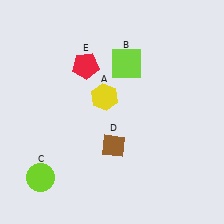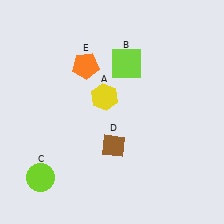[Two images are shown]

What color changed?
The pentagon (E) changed from red in Image 1 to orange in Image 2.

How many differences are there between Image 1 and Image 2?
There is 1 difference between the two images.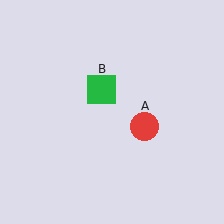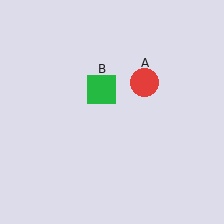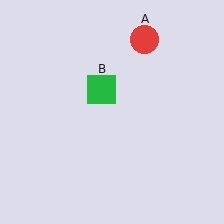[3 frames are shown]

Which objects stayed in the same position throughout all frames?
Green square (object B) remained stationary.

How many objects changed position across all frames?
1 object changed position: red circle (object A).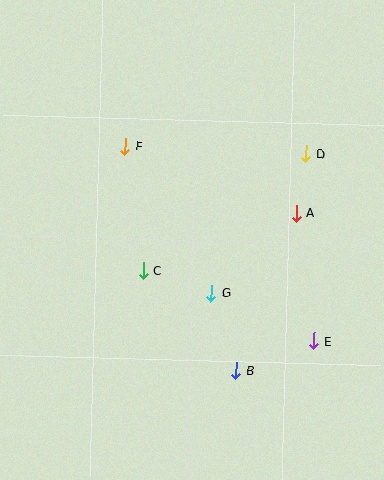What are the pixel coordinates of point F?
Point F is at (126, 146).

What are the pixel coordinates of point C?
Point C is at (143, 270).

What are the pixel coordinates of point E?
Point E is at (314, 341).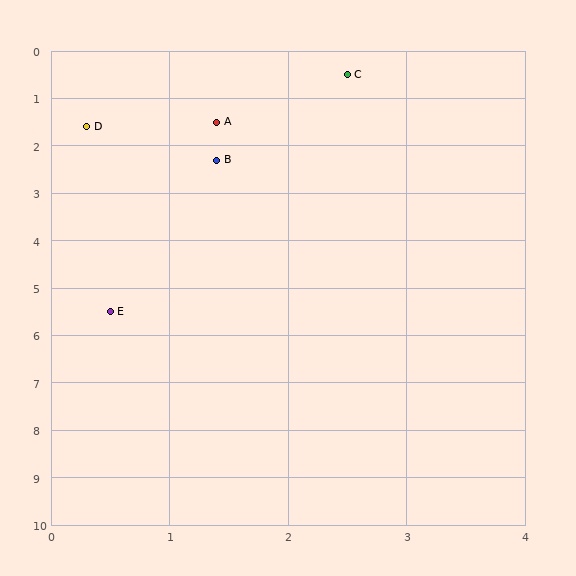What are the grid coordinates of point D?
Point D is at approximately (0.3, 1.6).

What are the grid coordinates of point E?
Point E is at approximately (0.5, 5.5).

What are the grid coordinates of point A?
Point A is at approximately (1.4, 1.5).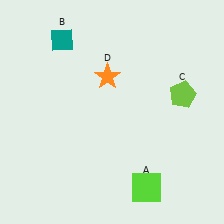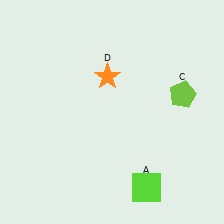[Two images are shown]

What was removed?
The teal diamond (B) was removed in Image 2.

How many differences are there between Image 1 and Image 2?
There is 1 difference between the two images.